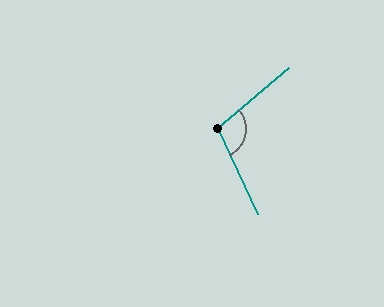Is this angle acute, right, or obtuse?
It is obtuse.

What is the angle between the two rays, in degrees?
Approximately 105 degrees.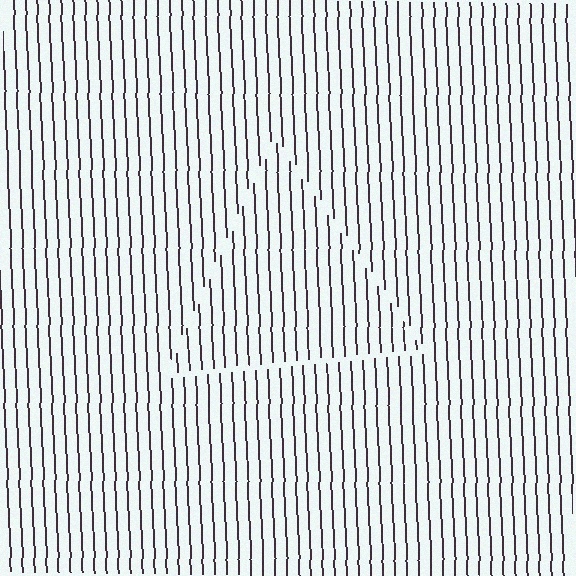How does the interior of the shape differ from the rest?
The interior of the shape contains the same grating, shifted by half a period — the contour is defined by the phase discontinuity where line-ends from the inner and outer gratings abut.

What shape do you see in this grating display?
An illusory triangle. The interior of the shape contains the same grating, shifted by half a period — the contour is defined by the phase discontinuity where line-ends from the inner and outer gratings abut.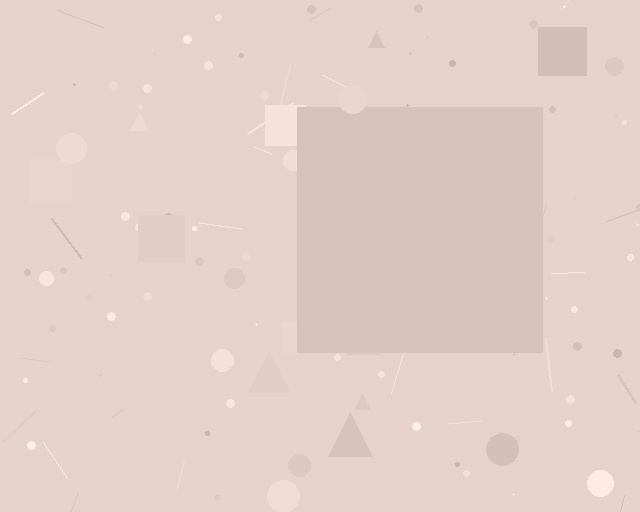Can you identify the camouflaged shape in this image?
The camouflaged shape is a square.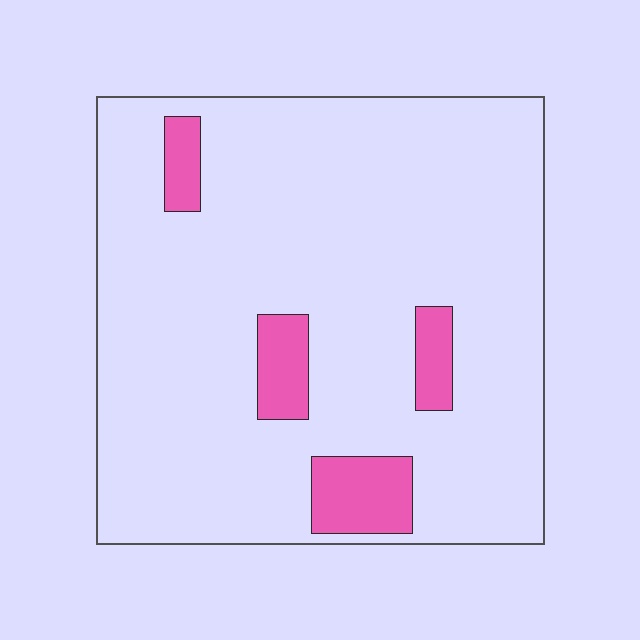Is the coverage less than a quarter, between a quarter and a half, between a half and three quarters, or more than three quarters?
Less than a quarter.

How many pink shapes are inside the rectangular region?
4.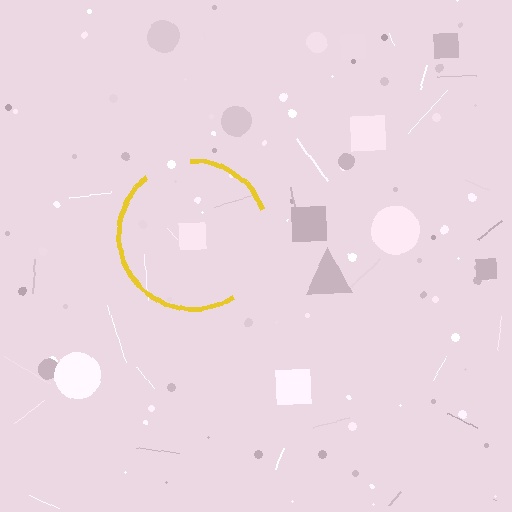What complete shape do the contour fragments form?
The contour fragments form a circle.